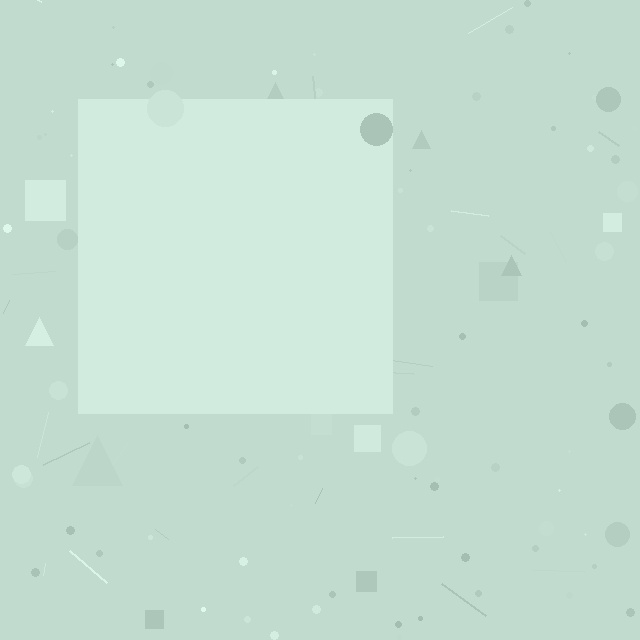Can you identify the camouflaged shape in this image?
The camouflaged shape is a square.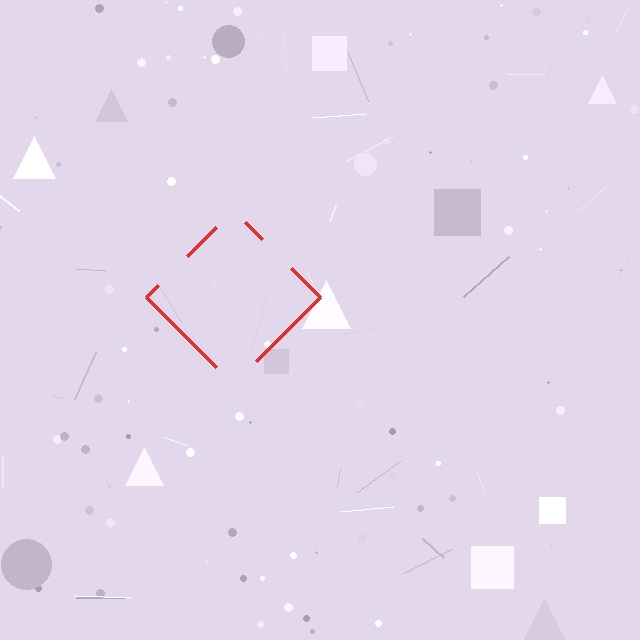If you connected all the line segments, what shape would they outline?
They would outline a diamond.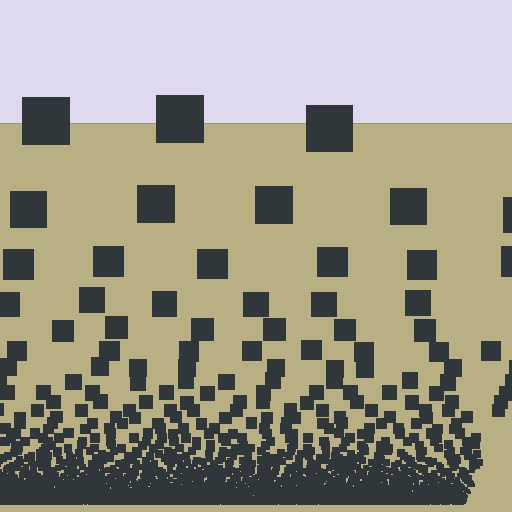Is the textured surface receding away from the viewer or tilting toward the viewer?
The surface appears to tilt toward the viewer. Texture elements get larger and sparser toward the top.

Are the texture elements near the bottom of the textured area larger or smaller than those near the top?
Smaller. The gradient is inverted — elements near the bottom are smaller and denser.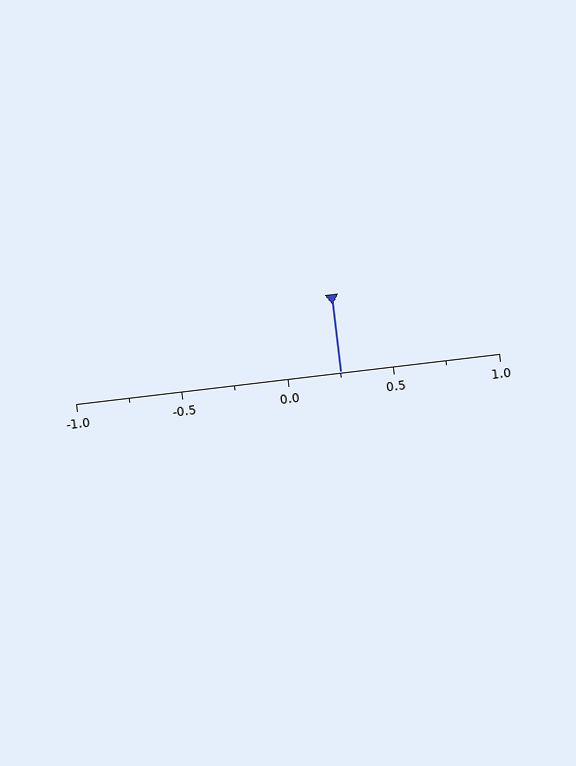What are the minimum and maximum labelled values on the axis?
The axis runs from -1.0 to 1.0.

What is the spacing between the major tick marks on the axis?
The major ticks are spaced 0.5 apart.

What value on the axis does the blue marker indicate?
The marker indicates approximately 0.25.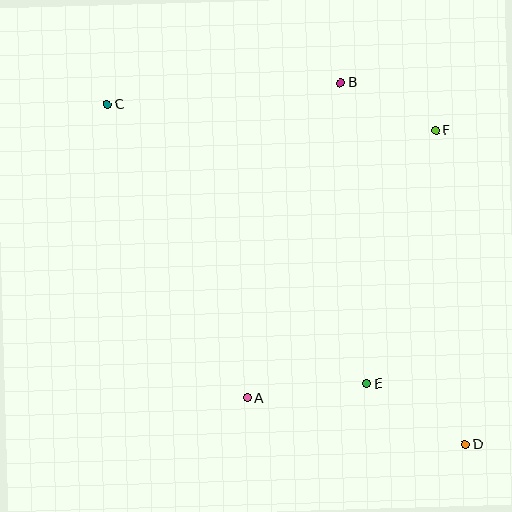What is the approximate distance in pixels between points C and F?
The distance between C and F is approximately 329 pixels.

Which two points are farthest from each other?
Points C and D are farthest from each other.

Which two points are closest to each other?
Points B and F are closest to each other.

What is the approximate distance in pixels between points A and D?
The distance between A and D is approximately 223 pixels.